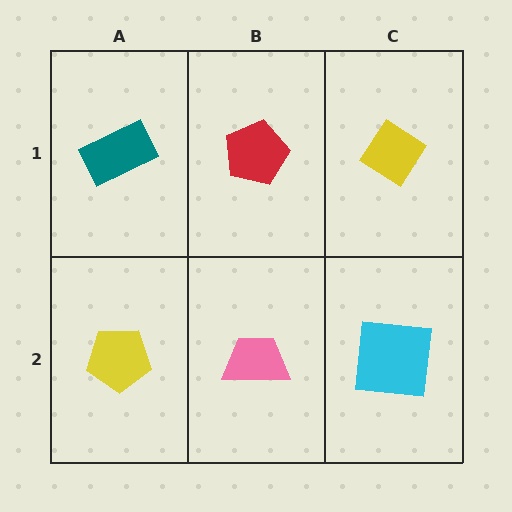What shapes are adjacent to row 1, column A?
A yellow pentagon (row 2, column A), a red pentagon (row 1, column B).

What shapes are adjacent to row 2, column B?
A red pentagon (row 1, column B), a yellow pentagon (row 2, column A), a cyan square (row 2, column C).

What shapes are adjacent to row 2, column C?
A yellow diamond (row 1, column C), a pink trapezoid (row 2, column B).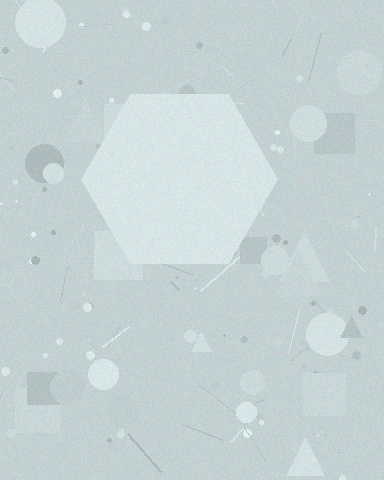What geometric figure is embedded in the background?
A hexagon is embedded in the background.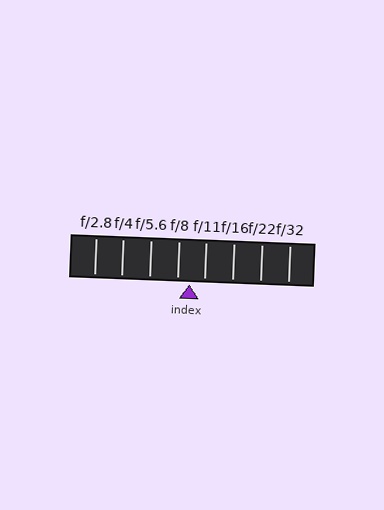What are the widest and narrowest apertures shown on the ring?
The widest aperture shown is f/2.8 and the narrowest is f/32.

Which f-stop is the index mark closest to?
The index mark is closest to f/8.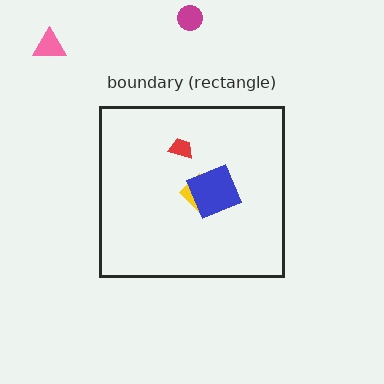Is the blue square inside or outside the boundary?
Inside.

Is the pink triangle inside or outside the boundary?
Outside.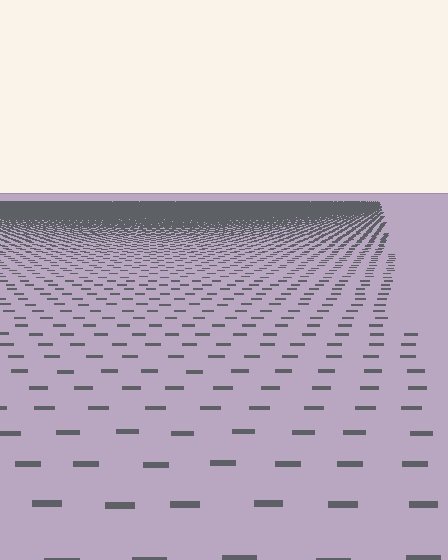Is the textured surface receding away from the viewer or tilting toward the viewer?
The surface is receding away from the viewer. Texture elements get smaller and denser toward the top.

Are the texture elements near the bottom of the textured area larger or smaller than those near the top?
Larger. Near the bottom, elements are closer to the viewer and appear at a bigger on-screen size.